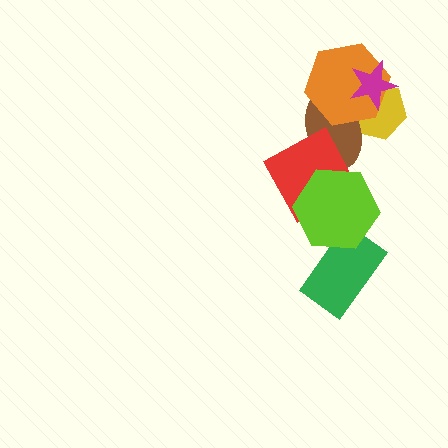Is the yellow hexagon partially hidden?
Yes, it is partially covered by another shape.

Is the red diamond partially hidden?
Yes, it is partially covered by another shape.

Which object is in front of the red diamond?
The lime hexagon is in front of the red diamond.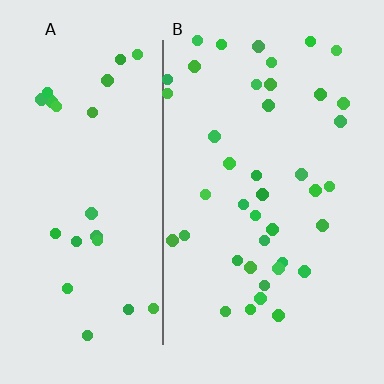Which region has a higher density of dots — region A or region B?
B (the right).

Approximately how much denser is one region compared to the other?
Approximately 1.6× — region B over region A.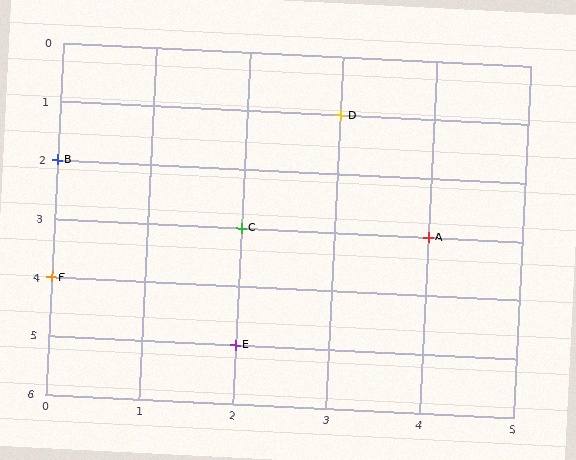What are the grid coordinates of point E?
Point E is at grid coordinates (2, 5).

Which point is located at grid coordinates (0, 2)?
Point B is at (0, 2).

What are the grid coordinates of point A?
Point A is at grid coordinates (4, 3).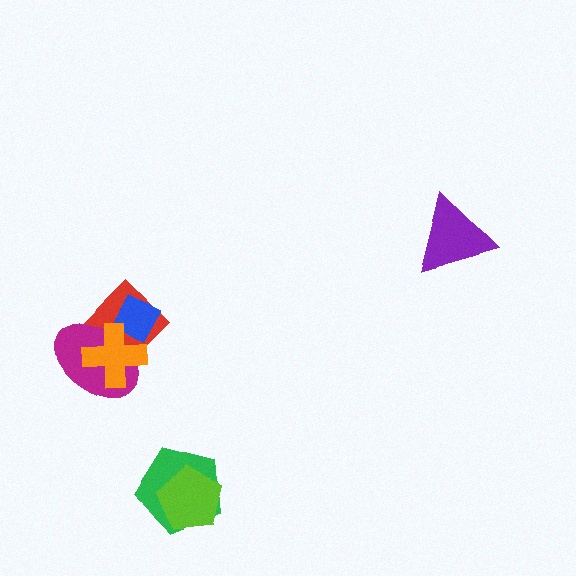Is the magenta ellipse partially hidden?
Yes, it is partially covered by another shape.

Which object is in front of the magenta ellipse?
The orange cross is in front of the magenta ellipse.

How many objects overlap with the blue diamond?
3 objects overlap with the blue diamond.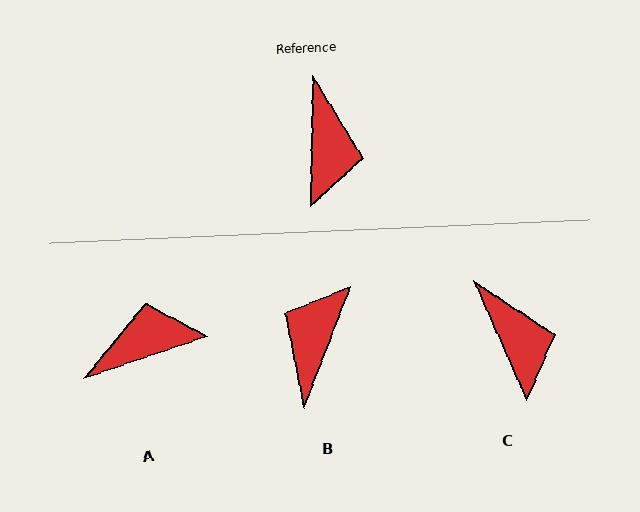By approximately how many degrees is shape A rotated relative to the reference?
Approximately 110 degrees counter-clockwise.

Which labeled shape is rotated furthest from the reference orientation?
B, about 160 degrees away.